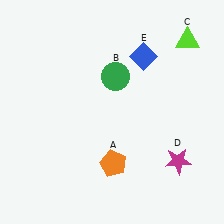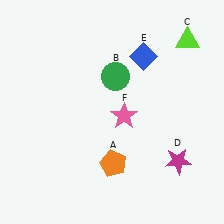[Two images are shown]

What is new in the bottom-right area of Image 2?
A pink star (F) was added in the bottom-right area of Image 2.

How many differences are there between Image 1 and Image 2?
There is 1 difference between the two images.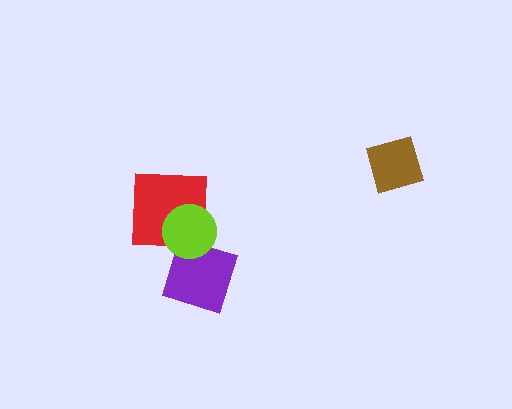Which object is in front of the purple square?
The lime circle is in front of the purple square.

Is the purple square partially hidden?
Yes, it is partially covered by another shape.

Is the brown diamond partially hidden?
No, no other shape covers it.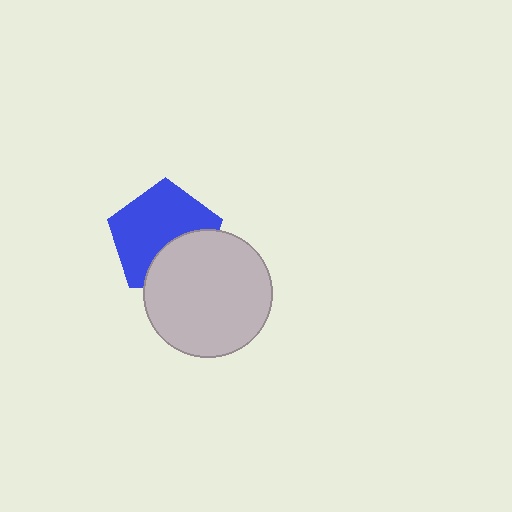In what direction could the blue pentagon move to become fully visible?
The blue pentagon could move up. That would shift it out from behind the light gray circle entirely.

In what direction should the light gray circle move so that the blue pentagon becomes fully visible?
The light gray circle should move down. That is the shortest direction to clear the overlap and leave the blue pentagon fully visible.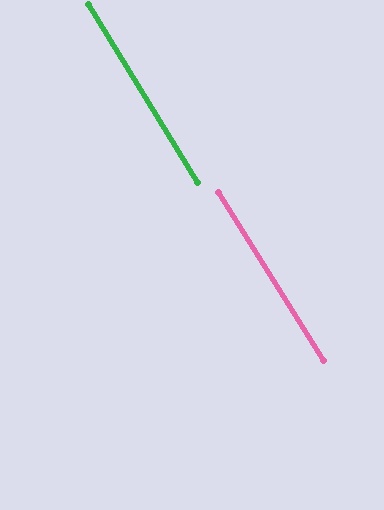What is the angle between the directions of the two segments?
Approximately 0 degrees.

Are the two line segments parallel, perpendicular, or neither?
Parallel — their directions differ by only 0.2°.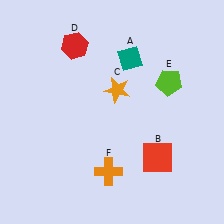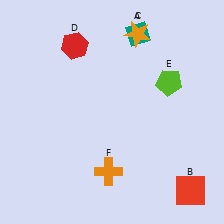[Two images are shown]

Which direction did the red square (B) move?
The red square (B) moved down.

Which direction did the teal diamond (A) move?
The teal diamond (A) moved up.